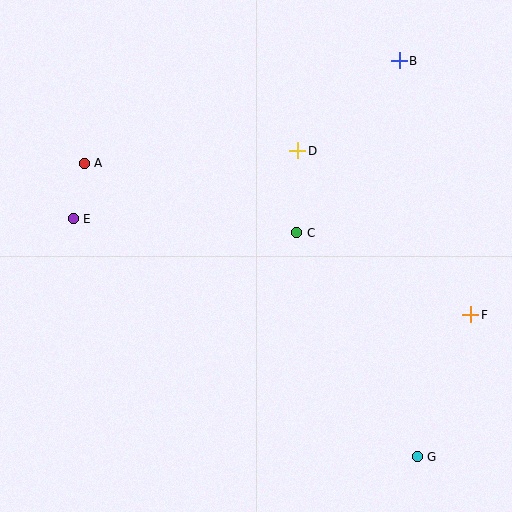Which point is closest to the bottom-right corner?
Point G is closest to the bottom-right corner.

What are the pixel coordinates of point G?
Point G is at (417, 457).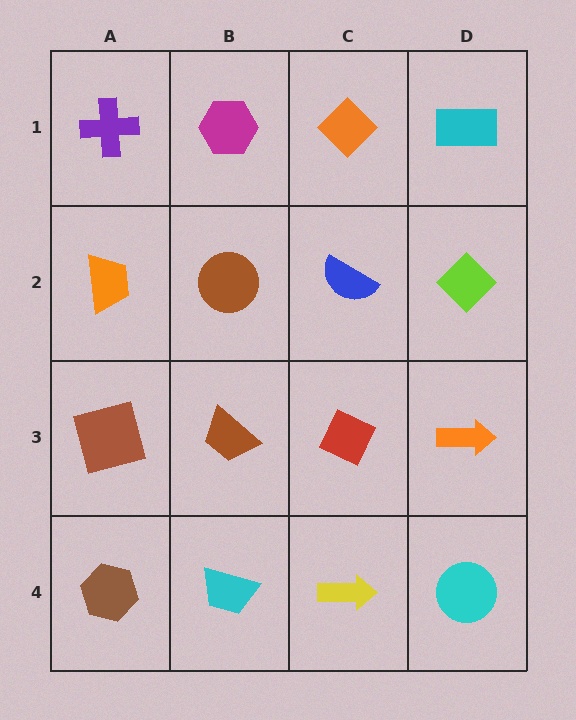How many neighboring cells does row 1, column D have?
2.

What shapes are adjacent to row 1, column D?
A lime diamond (row 2, column D), an orange diamond (row 1, column C).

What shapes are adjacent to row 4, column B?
A brown trapezoid (row 3, column B), a brown hexagon (row 4, column A), a yellow arrow (row 4, column C).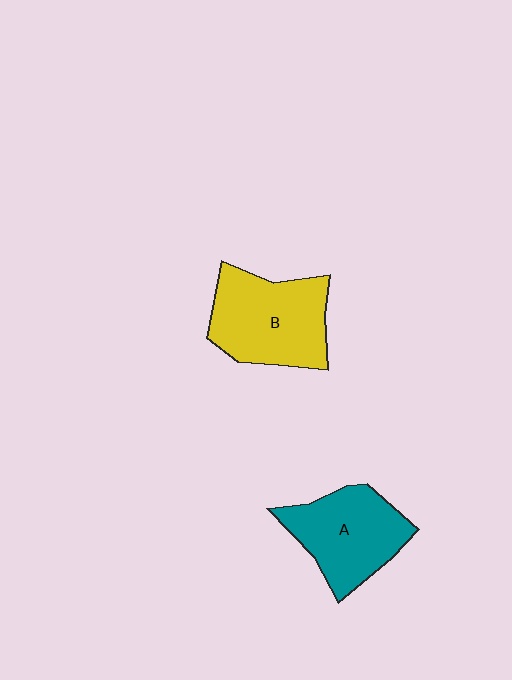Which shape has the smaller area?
Shape A (teal).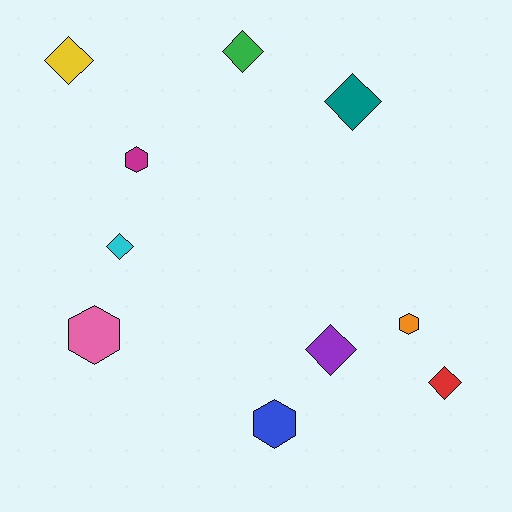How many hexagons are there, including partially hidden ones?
There are 4 hexagons.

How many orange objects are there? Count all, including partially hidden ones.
There is 1 orange object.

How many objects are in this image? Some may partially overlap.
There are 10 objects.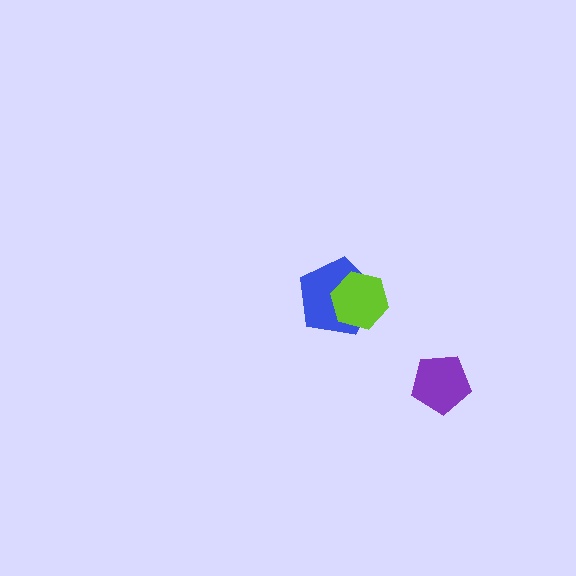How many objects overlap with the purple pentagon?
0 objects overlap with the purple pentagon.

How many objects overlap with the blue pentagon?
1 object overlaps with the blue pentagon.